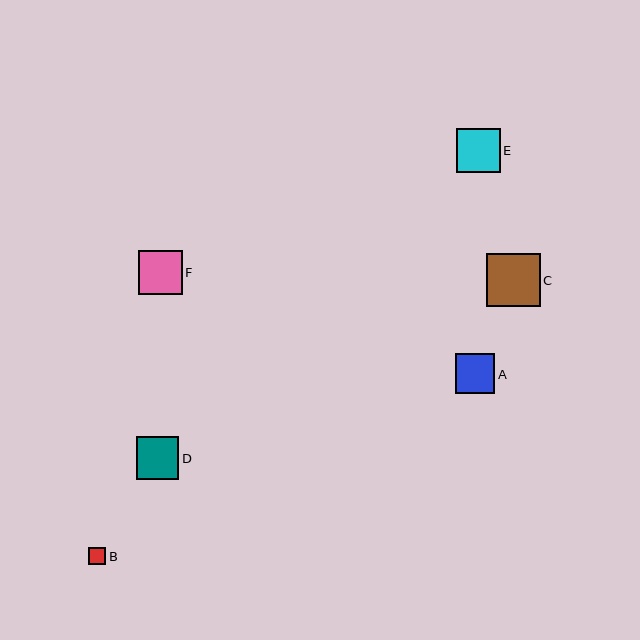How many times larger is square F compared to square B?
Square F is approximately 2.5 times the size of square B.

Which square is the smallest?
Square B is the smallest with a size of approximately 17 pixels.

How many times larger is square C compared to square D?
Square C is approximately 1.3 times the size of square D.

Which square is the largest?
Square C is the largest with a size of approximately 54 pixels.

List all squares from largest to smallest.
From largest to smallest: C, E, F, D, A, B.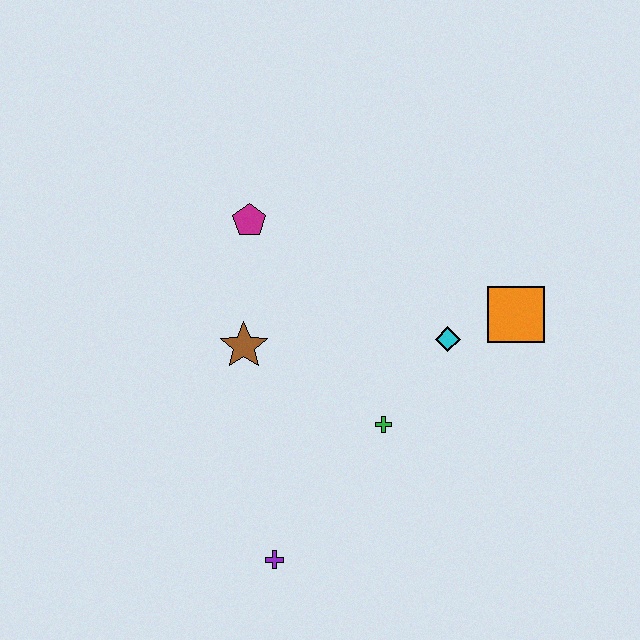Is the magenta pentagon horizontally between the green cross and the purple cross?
No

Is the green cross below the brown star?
Yes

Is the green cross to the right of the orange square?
No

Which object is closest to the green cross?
The cyan diamond is closest to the green cross.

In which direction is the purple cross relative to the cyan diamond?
The purple cross is below the cyan diamond.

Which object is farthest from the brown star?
The orange square is farthest from the brown star.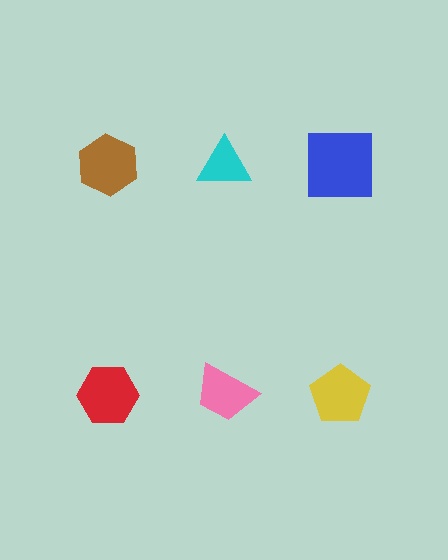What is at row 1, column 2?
A cyan triangle.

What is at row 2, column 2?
A pink trapezoid.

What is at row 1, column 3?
A blue square.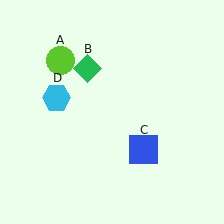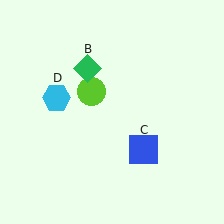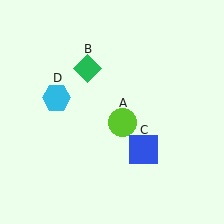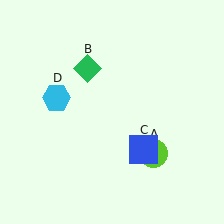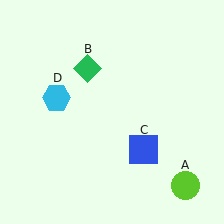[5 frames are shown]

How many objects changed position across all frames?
1 object changed position: lime circle (object A).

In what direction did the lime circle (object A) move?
The lime circle (object A) moved down and to the right.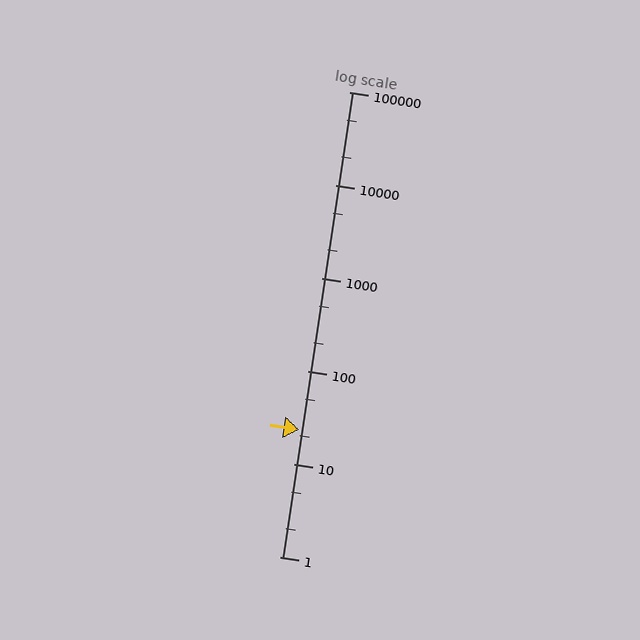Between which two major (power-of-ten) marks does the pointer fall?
The pointer is between 10 and 100.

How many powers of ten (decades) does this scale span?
The scale spans 5 decades, from 1 to 100000.